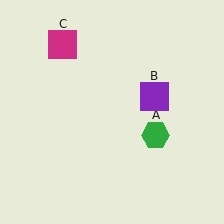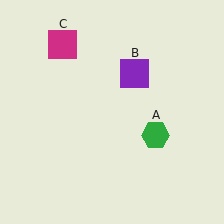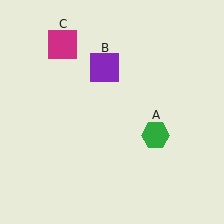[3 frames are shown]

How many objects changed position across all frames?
1 object changed position: purple square (object B).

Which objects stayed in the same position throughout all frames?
Green hexagon (object A) and magenta square (object C) remained stationary.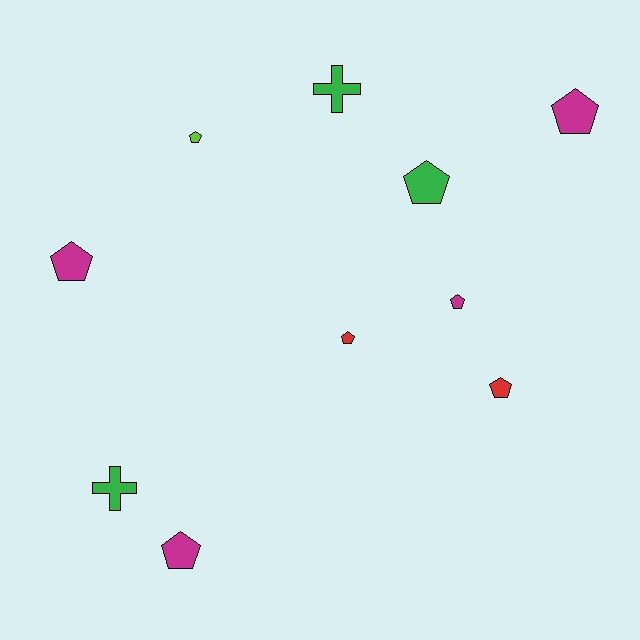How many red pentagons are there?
There are 2 red pentagons.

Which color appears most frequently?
Magenta, with 4 objects.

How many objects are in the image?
There are 10 objects.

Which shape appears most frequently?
Pentagon, with 8 objects.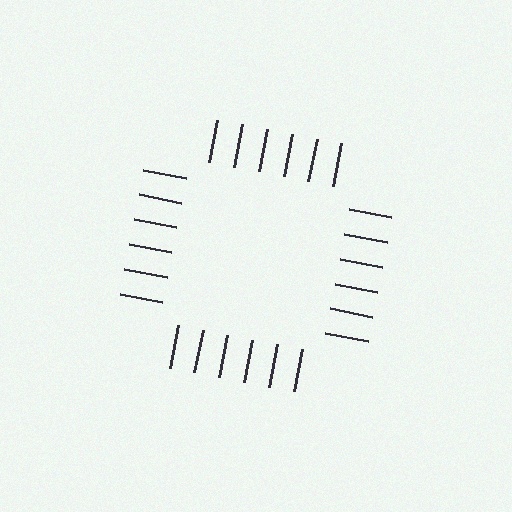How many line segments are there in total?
24 — 6 along each of the 4 edges.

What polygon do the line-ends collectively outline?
An illusory square — the line segments terminate on its edges but no continuous stroke is drawn.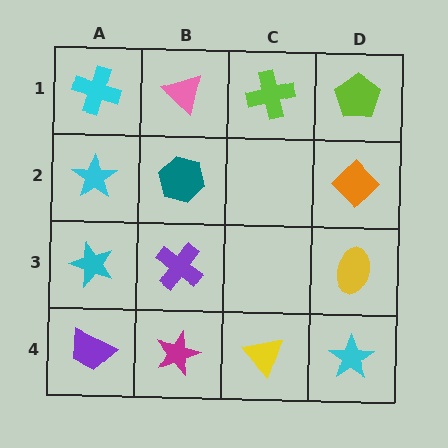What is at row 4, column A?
A purple trapezoid.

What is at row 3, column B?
A purple cross.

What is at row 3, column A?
A cyan star.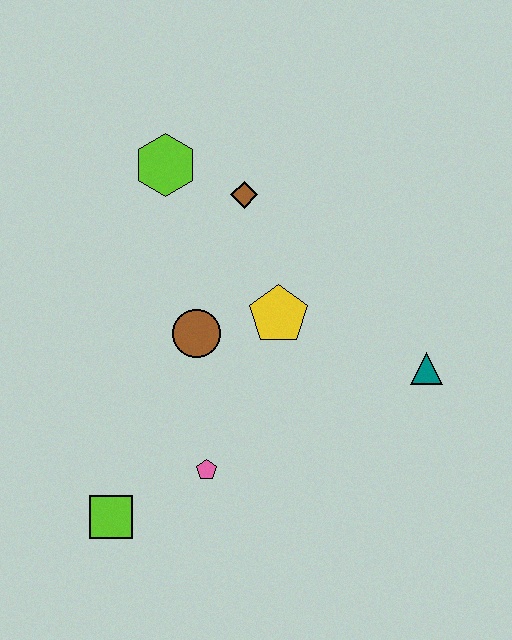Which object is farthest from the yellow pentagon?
The lime square is farthest from the yellow pentagon.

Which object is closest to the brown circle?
The yellow pentagon is closest to the brown circle.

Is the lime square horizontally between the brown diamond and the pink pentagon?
No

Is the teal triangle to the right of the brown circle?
Yes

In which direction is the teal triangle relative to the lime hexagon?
The teal triangle is to the right of the lime hexagon.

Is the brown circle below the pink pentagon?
No